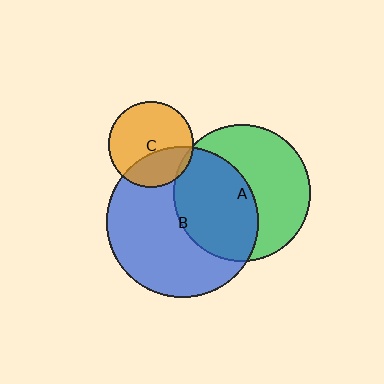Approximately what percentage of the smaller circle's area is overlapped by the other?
Approximately 50%.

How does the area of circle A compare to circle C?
Approximately 2.6 times.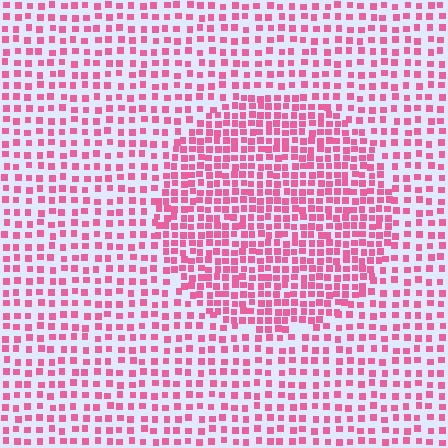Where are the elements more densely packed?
The elements are more densely packed inside the circle boundary.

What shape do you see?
I see a circle.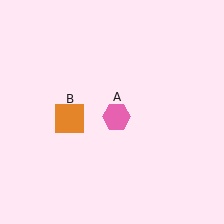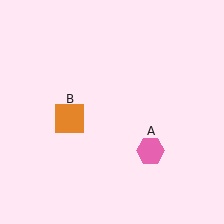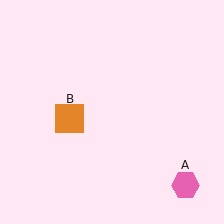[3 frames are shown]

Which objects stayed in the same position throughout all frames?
Orange square (object B) remained stationary.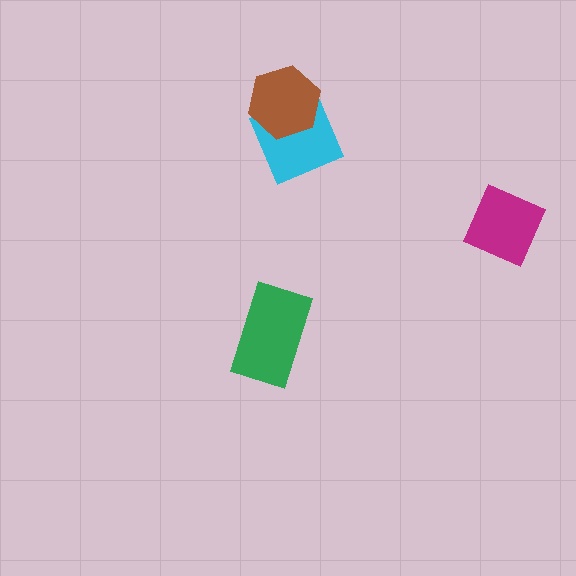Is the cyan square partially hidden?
Yes, it is partially covered by another shape.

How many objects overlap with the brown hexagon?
1 object overlaps with the brown hexagon.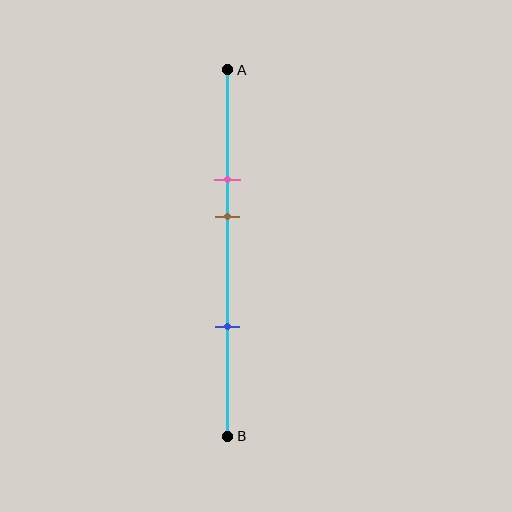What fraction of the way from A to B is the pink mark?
The pink mark is approximately 30% (0.3) of the way from A to B.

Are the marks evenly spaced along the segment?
No, the marks are not evenly spaced.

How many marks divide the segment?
There are 3 marks dividing the segment.